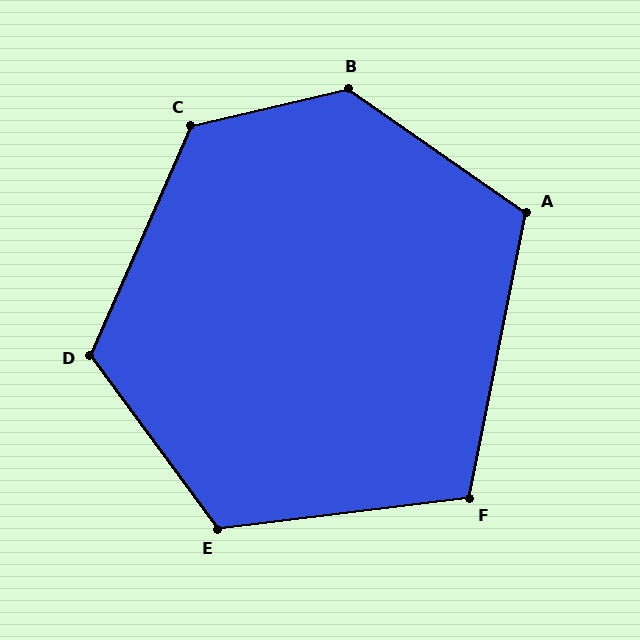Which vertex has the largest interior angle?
B, at approximately 132 degrees.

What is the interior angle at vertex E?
Approximately 119 degrees (obtuse).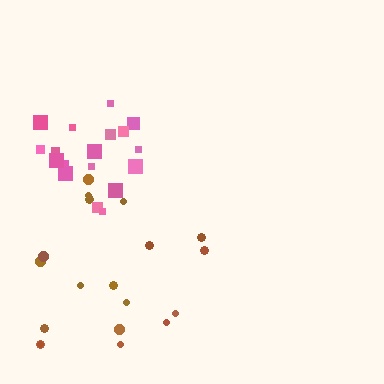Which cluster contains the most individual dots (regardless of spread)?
Brown (19).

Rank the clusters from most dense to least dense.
pink, brown.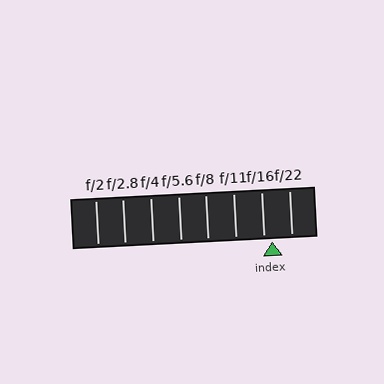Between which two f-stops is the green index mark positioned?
The index mark is between f/16 and f/22.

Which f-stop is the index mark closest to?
The index mark is closest to f/16.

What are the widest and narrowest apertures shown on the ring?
The widest aperture shown is f/2 and the narrowest is f/22.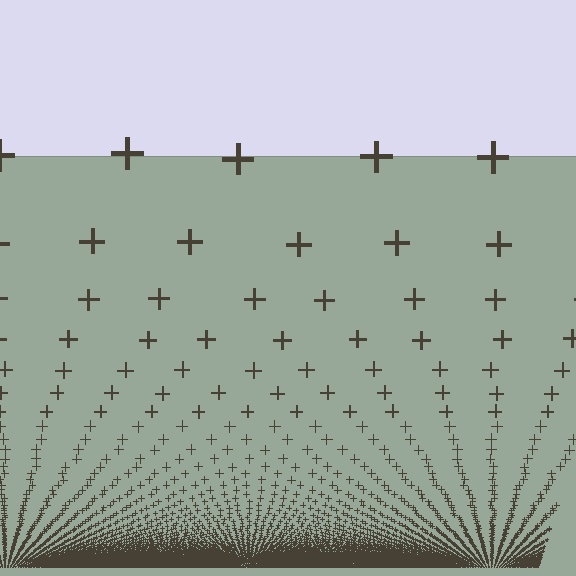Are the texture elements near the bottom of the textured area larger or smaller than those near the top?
Smaller. The gradient is inverted — elements near the bottom are smaller and denser.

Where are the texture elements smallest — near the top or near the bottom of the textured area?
Near the bottom.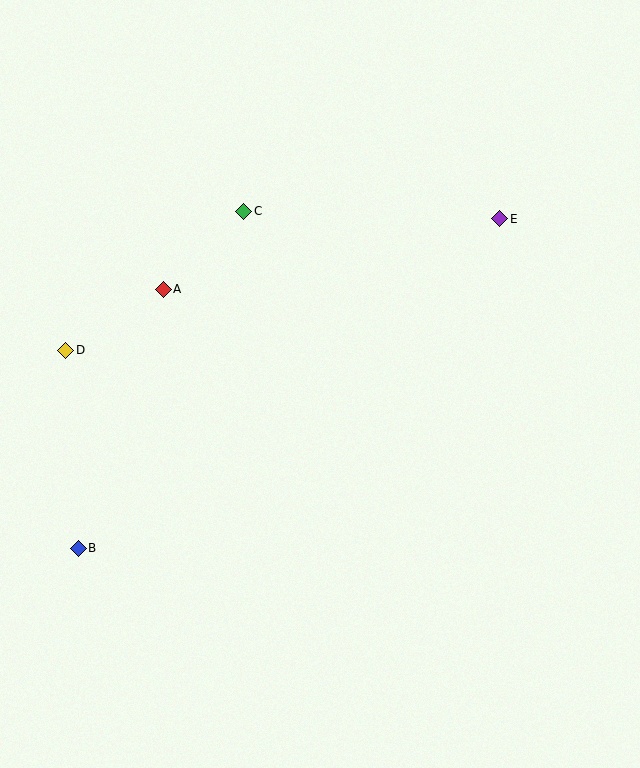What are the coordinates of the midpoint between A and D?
The midpoint between A and D is at (115, 320).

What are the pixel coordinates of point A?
Point A is at (163, 289).